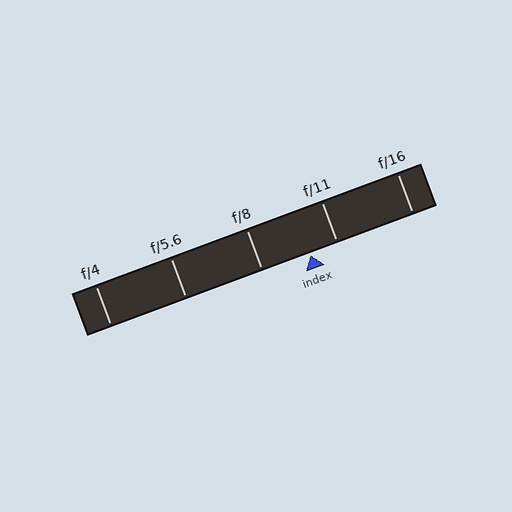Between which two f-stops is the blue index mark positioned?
The index mark is between f/8 and f/11.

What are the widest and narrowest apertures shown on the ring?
The widest aperture shown is f/4 and the narrowest is f/16.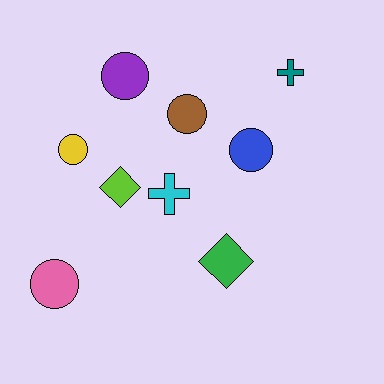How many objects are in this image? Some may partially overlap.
There are 9 objects.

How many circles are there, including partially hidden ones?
There are 5 circles.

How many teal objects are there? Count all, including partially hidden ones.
There is 1 teal object.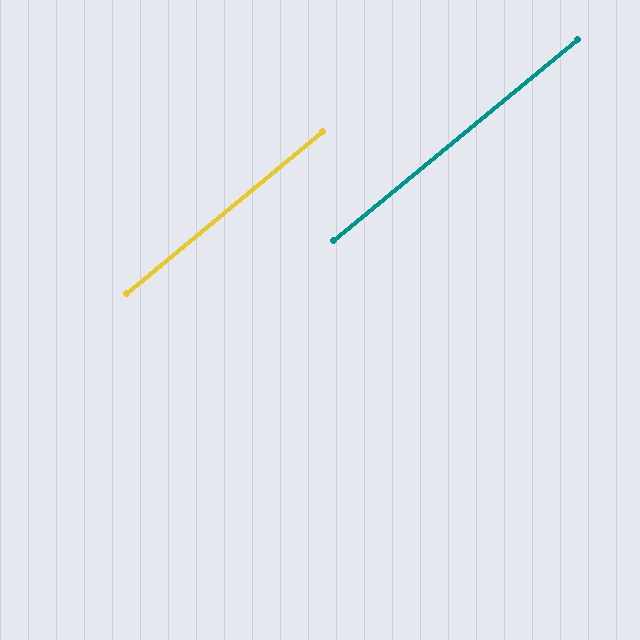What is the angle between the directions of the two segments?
Approximately 0 degrees.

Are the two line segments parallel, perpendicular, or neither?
Parallel — their directions differ by only 0.1°.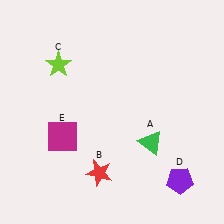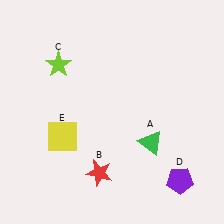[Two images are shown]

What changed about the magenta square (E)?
In Image 1, E is magenta. In Image 2, it changed to yellow.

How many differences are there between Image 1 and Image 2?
There is 1 difference between the two images.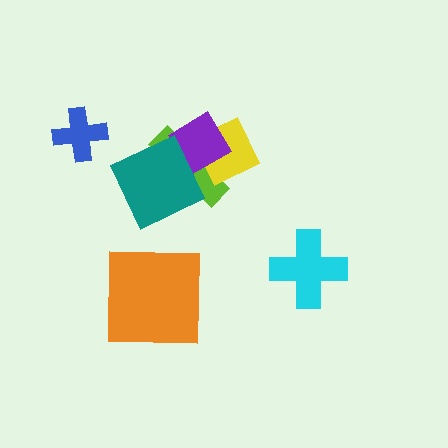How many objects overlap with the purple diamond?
3 objects overlap with the purple diamond.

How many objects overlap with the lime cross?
3 objects overlap with the lime cross.